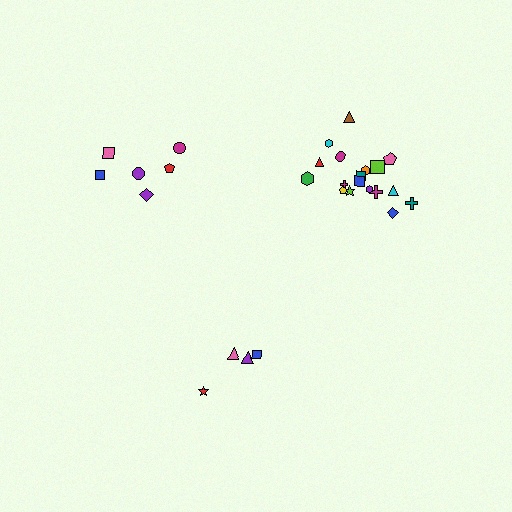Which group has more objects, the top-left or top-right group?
The top-right group.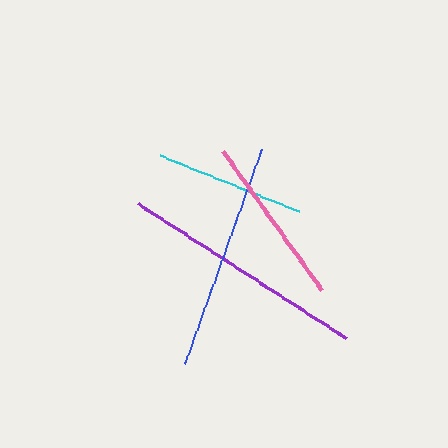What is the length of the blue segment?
The blue segment is approximately 229 pixels long.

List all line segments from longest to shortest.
From longest to shortest: purple, blue, pink, cyan.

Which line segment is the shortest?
The cyan line is the shortest at approximately 149 pixels.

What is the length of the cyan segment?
The cyan segment is approximately 149 pixels long.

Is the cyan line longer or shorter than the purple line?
The purple line is longer than the cyan line.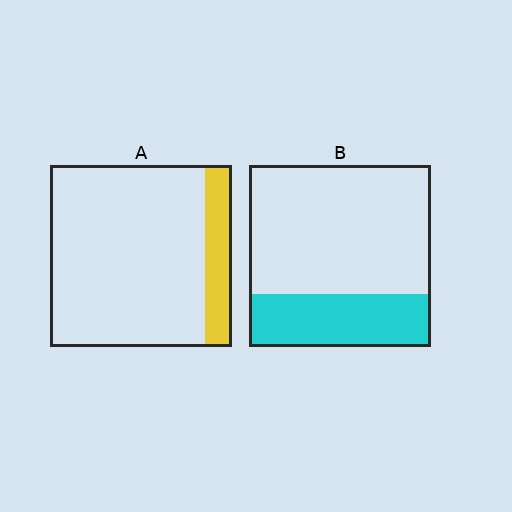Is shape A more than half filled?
No.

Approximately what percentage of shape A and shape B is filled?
A is approximately 15% and B is approximately 30%.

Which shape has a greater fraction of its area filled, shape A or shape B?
Shape B.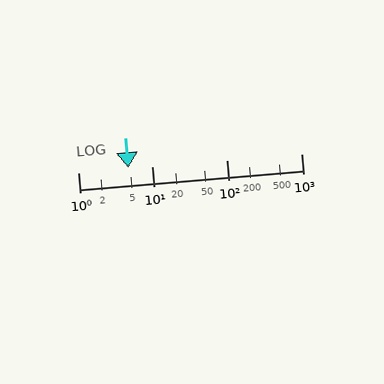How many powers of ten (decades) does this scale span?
The scale spans 3 decades, from 1 to 1000.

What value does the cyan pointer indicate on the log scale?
The pointer indicates approximately 4.8.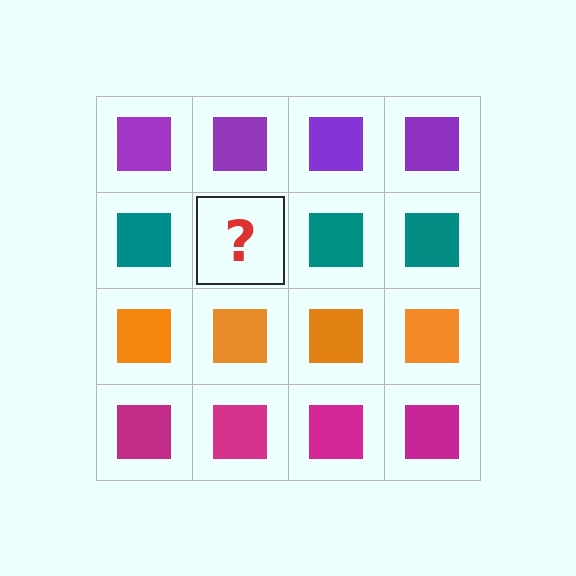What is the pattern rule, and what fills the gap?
The rule is that each row has a consistent color. The gap should be filled with a teal square.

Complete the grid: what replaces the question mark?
The question mark should be replaced with a teal square.